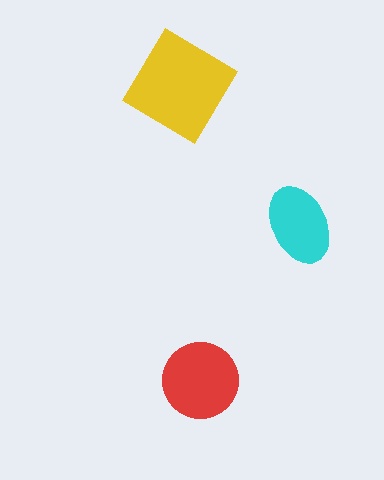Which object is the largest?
The yellow diamond.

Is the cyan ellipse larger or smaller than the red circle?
Smaller.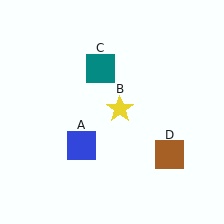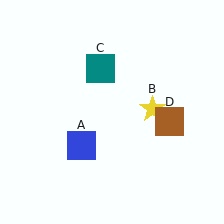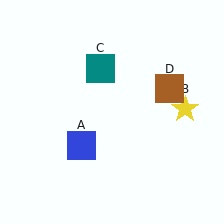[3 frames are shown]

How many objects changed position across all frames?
2 objects changed position: yellow star (object B), brown square (object D).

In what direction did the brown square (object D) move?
The brown square (object D) moved up.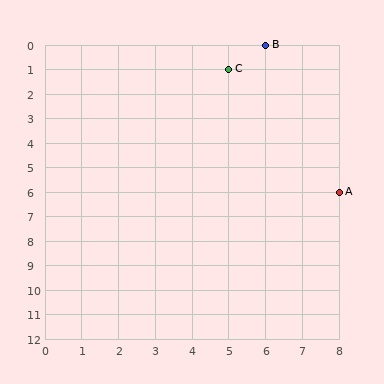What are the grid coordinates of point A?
Point A is at grid coordinates (8, 6).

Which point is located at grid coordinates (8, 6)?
Point A is at (8, 6).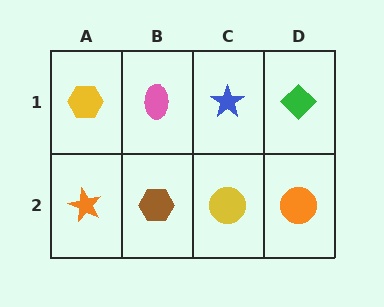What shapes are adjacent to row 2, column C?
A blue star (row 1, column C), a brown hexagon (row 2, column B), an orange circle (row 2, column D).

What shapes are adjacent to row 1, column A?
An orange star (row 2, column A), a pink ellipse (row 1, column B).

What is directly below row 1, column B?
A brown hexagon.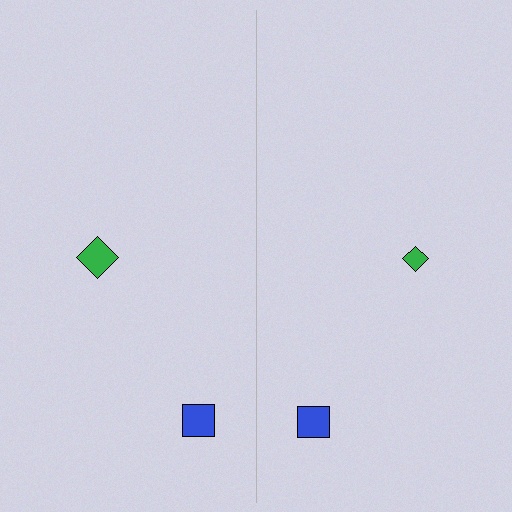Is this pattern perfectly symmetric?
No, the pattern is not perfectly symmetric. The green diamond on the right side has a different size than its mirror counterpart.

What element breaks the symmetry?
The green diamond on the right side has a different size than its mirror counterpart.